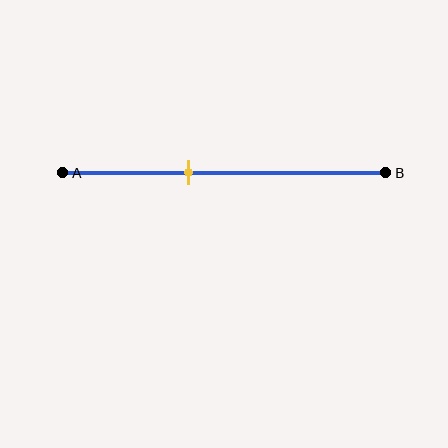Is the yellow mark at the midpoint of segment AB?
No, the mark is at about 40% from A, not at the 50% midpoint.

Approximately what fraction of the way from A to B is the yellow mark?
The yellow mark is approximately 40% of the way from A to B.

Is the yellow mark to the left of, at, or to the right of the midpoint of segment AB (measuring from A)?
The yellow mark is to the left of the midpoint of segment AB.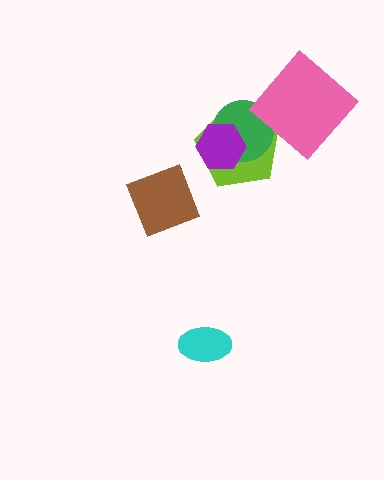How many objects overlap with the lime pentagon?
2 objects overlap with the lime pentagon.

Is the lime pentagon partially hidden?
Yes, it is partially covered by another shape.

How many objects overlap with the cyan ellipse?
0 objects overlap with the cyan ellipse.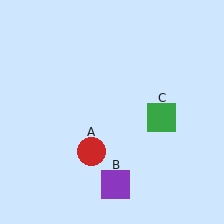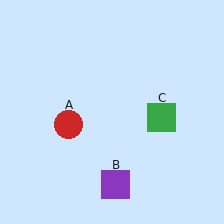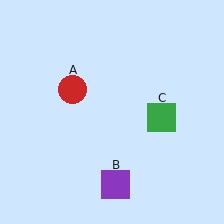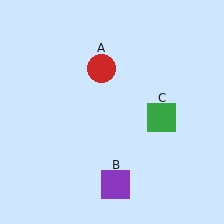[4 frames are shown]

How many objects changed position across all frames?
1 object changed position: red circle (object A).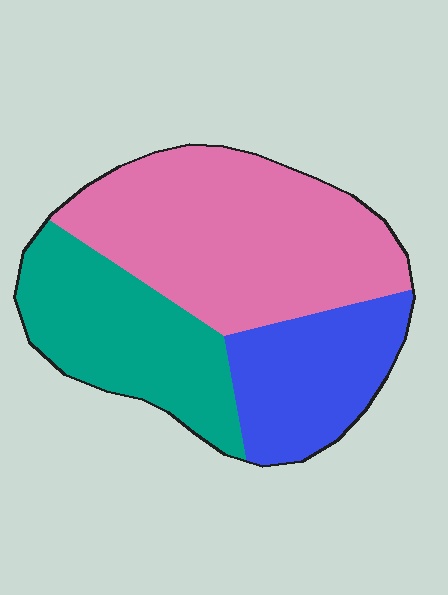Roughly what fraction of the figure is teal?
Teal covers roughly 30% of the figure.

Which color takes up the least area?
Blue, at roughly 25%.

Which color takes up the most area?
Pink, at roughly 50%.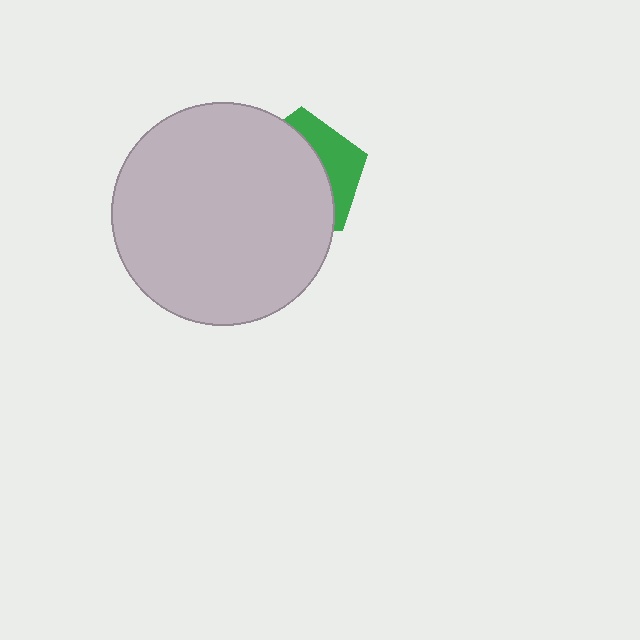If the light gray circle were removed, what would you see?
You would see the complete green pentagon.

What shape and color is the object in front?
The object in front is a light gray circle.